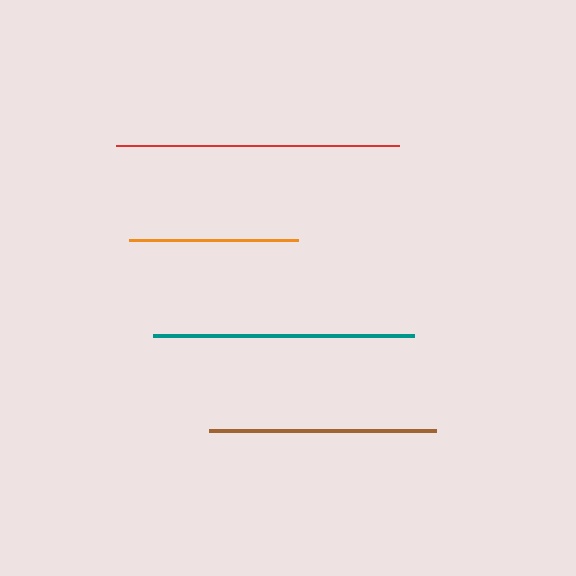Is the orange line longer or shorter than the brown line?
The brown line is longer than the orange line.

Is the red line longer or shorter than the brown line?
The red line is longer than the brown line.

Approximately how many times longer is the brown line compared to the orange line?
The brown line is approximately 1.3 times the length of the orange line.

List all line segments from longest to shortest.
From longest to shortest: red, teal, brown, orange.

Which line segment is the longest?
The red line is the longest at approximately 283 pixels.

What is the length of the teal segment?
The teal segment is approximately 261 pixels long.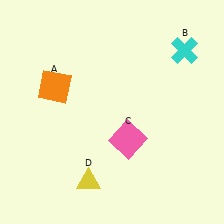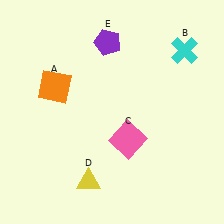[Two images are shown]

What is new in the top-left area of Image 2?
A purple pentagon (E) was added in the top-left area of Image 2.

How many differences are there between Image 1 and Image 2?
There is 1 difference between the two images.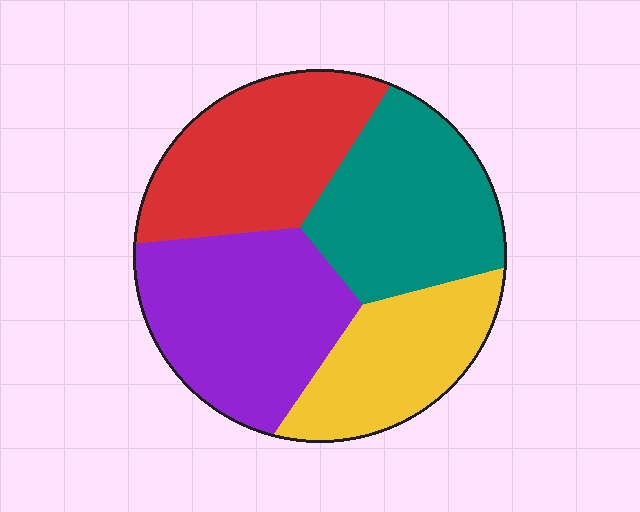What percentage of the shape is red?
Red covers roughly 25% of the shape.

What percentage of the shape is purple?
Purple covers roughly 30% of the shape.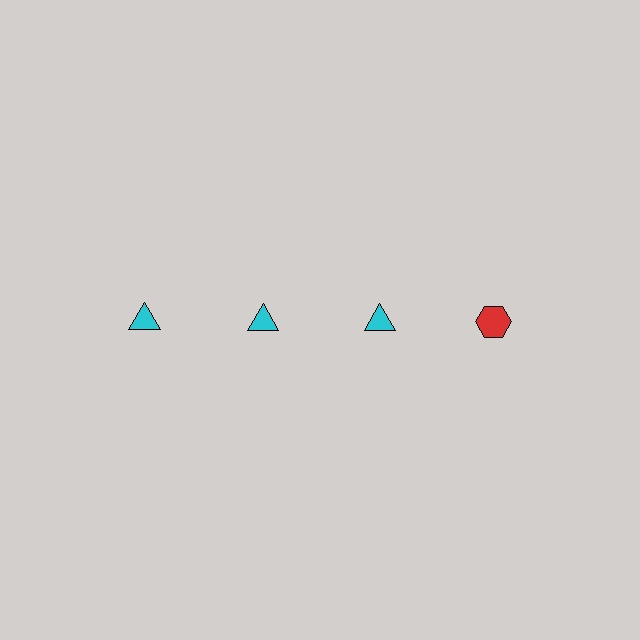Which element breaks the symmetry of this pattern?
The red hexagon in the top row, second from right column breaks the symmetry. All other shapes are cyan triangles.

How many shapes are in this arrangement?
There are 4 shapes arranged in a grid pattern.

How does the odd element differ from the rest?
It differs in both color (red instead of cyan) and shape (hexagon instead of triangle).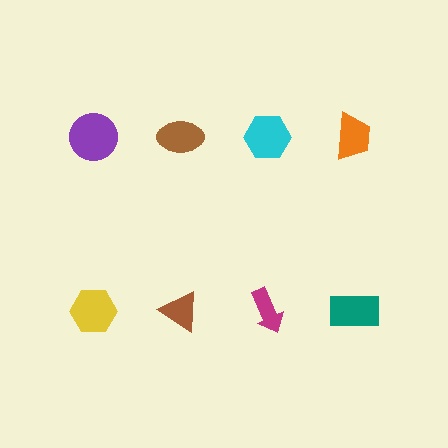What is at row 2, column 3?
A magenta arrow.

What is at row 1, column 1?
A purple circle.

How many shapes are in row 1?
4 shapes.